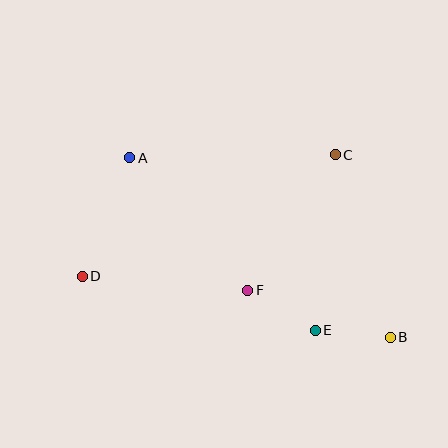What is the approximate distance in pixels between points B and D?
The distance between B and D is approximately 314 pixels.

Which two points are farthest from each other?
Points A and B are farthest from each other.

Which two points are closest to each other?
Points B and E are closest to each other.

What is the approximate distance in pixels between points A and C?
The distance between A and C is approximately 206 pixels.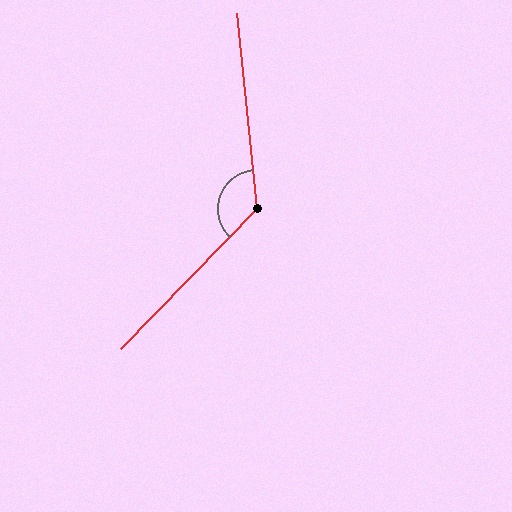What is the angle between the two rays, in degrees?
Approximately 130 degrees.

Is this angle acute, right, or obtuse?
It is obtuse.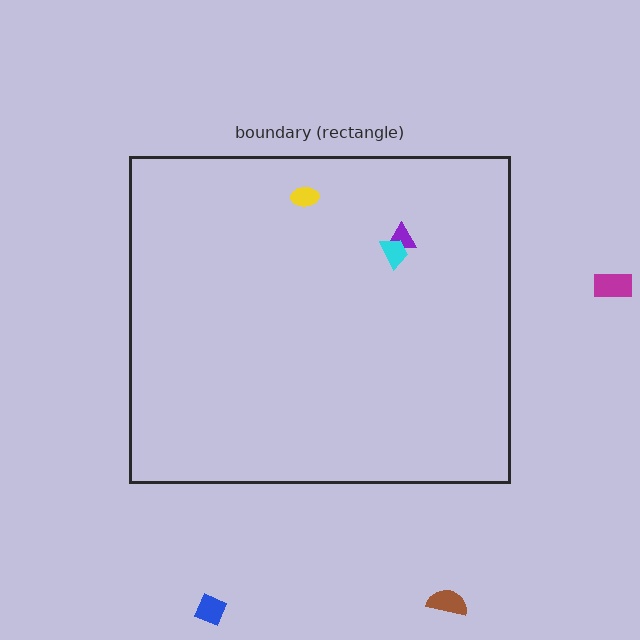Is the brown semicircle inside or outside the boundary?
Outside.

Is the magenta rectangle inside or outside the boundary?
Outside.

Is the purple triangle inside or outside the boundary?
Inside.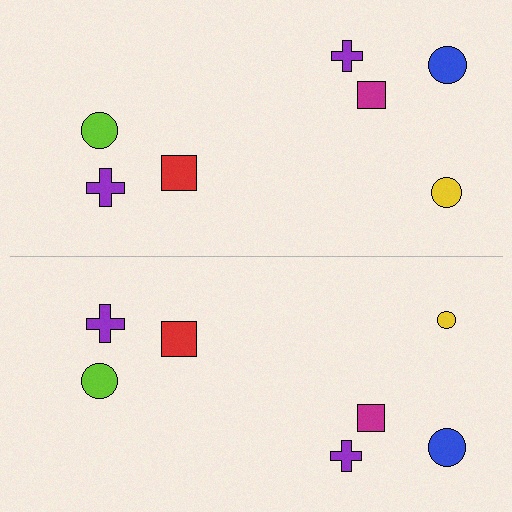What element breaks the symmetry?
The yellow circle on the bottom side has a different size than its mirror counterpart.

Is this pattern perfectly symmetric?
No, the pattern is not perfectly symmetric. The yellow circle on the bottom side has a different size than its mirror counterpart.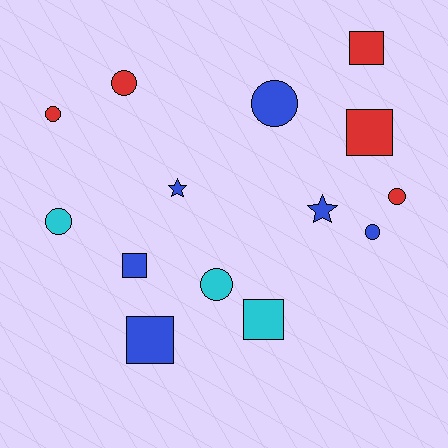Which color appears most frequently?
Blue, with 6 objects.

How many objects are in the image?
There are 14 objects.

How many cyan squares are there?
There is 1 cyan square.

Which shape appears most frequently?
Circle, with 7 objects.